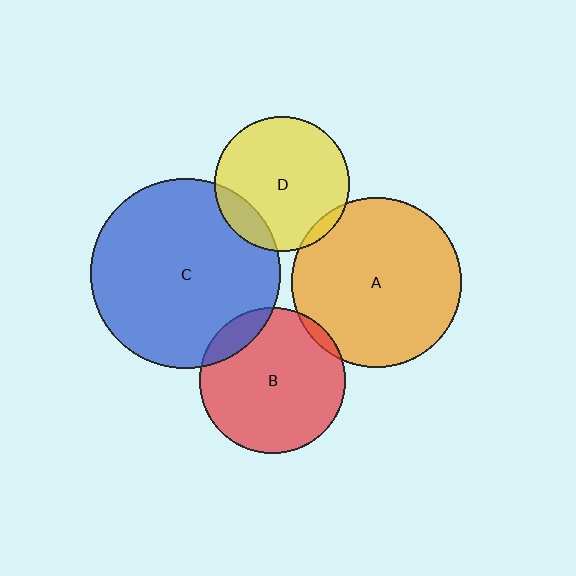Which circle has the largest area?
Circle C (blue).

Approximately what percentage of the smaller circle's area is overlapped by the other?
Approximately 5%.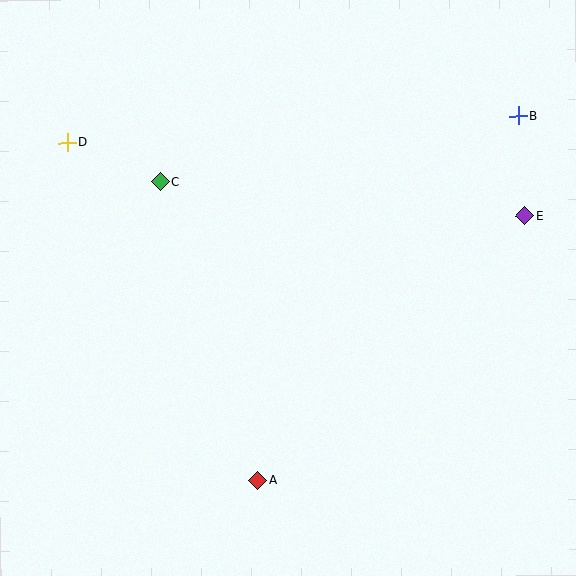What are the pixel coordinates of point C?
Point C is at (160, 182).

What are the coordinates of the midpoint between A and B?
The midpoint between A and B is at (388, 298).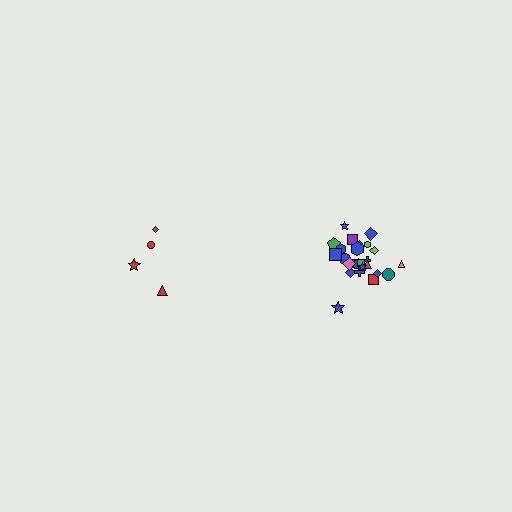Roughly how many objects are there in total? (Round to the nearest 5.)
Roughly 30 objects in total.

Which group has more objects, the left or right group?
The right group.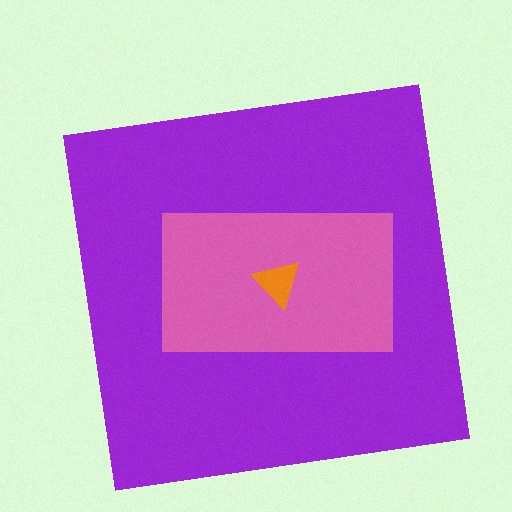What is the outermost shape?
The purple square.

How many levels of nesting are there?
3.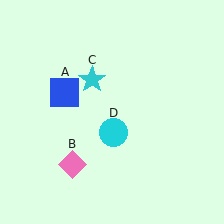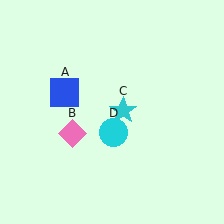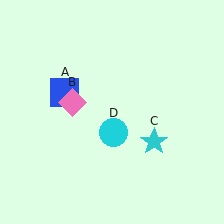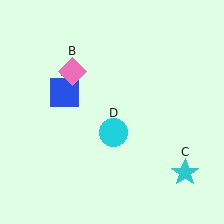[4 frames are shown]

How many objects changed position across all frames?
2 objects changed position: pink diamond (object B), cyan star (object C).